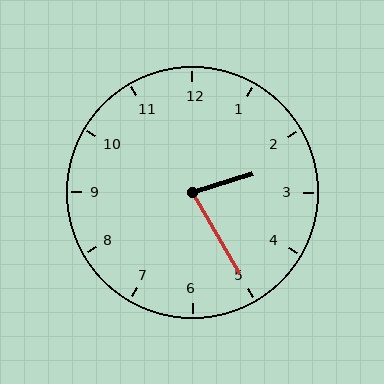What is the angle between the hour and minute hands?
Approximately 78 degrees.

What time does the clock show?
2:25.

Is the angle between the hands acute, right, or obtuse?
It is acute.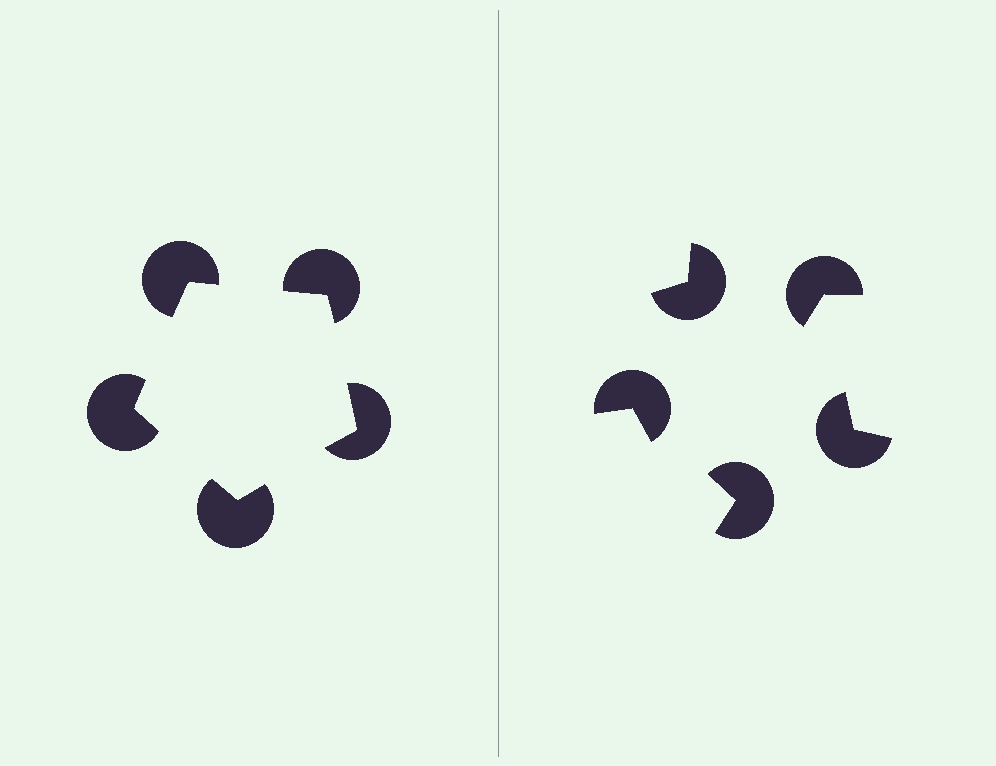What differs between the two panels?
The pac-man discs are positioned identically on both sides; only the wedge orientations differ. On the left they align to a pentagon; on the right they are misaligned.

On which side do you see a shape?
An illusory pentagon appears on the left side. On the right side the wedge cuts are rotated, so no coherent shape forms.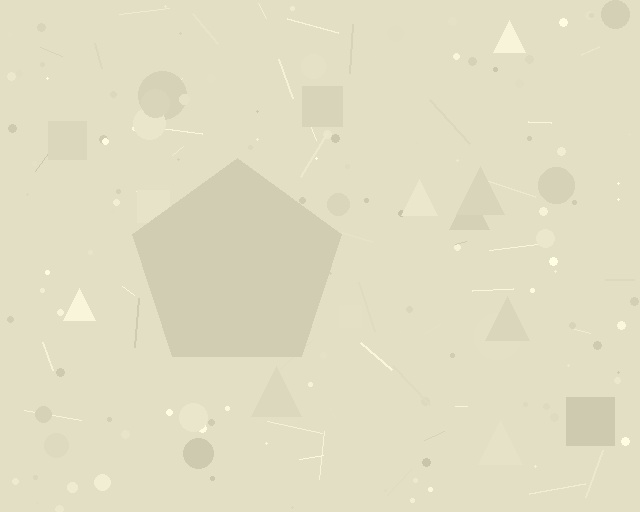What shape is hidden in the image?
A pentagon is hidden in the image.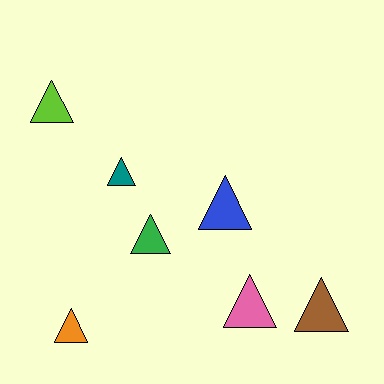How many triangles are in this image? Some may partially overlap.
There are 7 triangles.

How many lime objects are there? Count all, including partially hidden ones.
There is 1 lime object.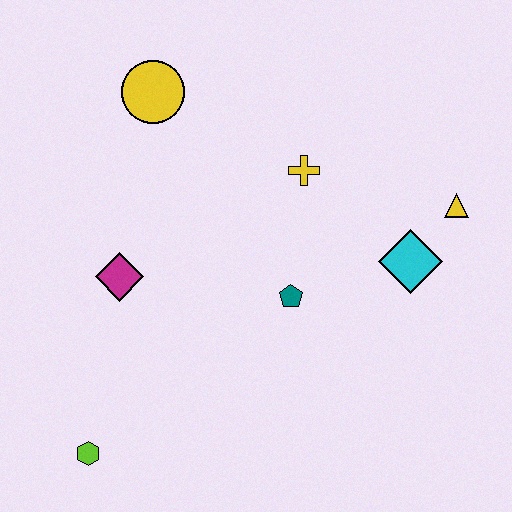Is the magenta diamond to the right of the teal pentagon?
No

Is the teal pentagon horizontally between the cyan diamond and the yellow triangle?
No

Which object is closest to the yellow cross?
The teal pentagon is closest to the yellow cross.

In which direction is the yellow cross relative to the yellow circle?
The yellow cross is to the right of the yellow circle.